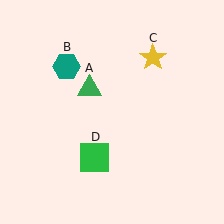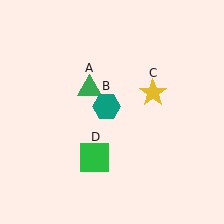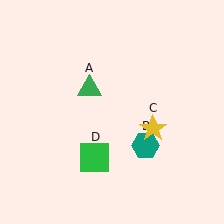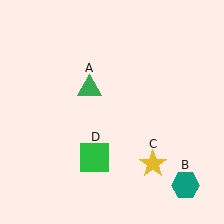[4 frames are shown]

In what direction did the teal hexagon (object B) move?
The teal hexagon (object B) moved down and to the right.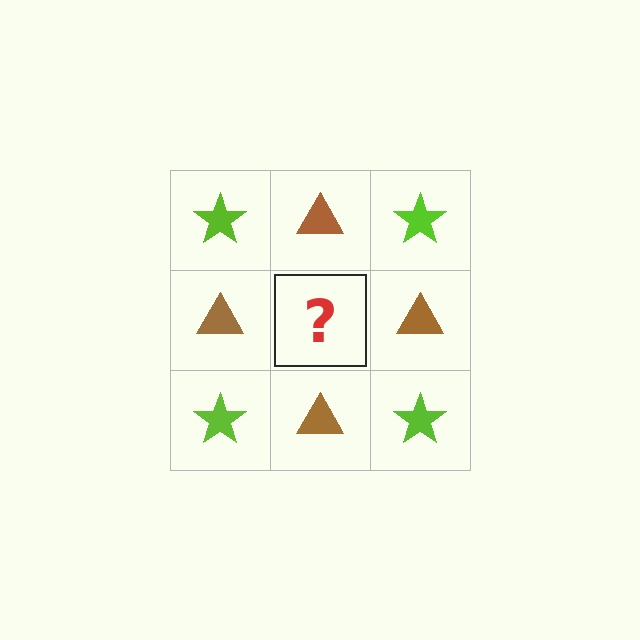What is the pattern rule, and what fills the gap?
The rule is that it alternates lime star and brown triangle in a checkerboard pattern. The gap should be filled with a lime star.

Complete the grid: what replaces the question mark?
The question mark should be replaced with a lime star.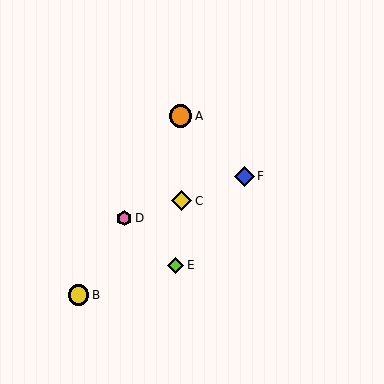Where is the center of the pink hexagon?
The center of the pink hexagon is at (124, 218).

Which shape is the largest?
The orange circle (labeled A) is the largest.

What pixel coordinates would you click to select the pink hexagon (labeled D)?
Click at (124, 218) to select the pink hexagon D.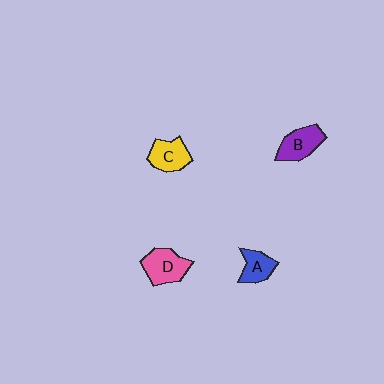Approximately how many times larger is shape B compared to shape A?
Approximately 1.3 times.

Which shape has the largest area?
Shape D (pink).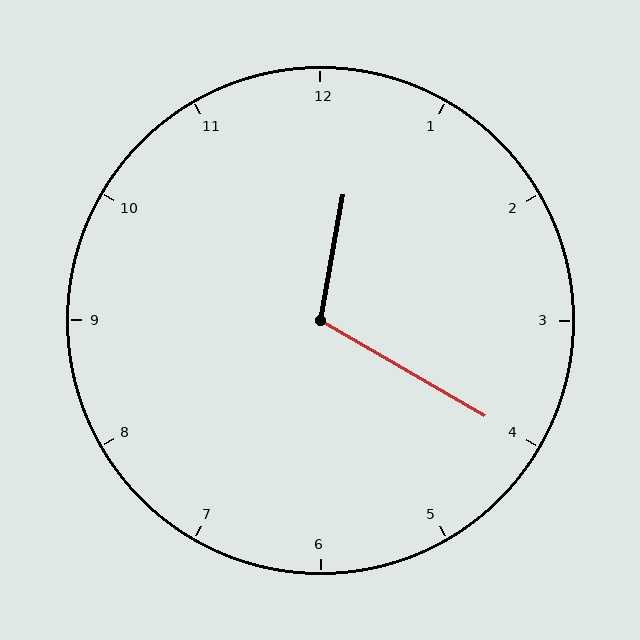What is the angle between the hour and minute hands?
Approximately 110 degrees.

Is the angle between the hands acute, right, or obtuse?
It is obtuse.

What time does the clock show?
12:20.